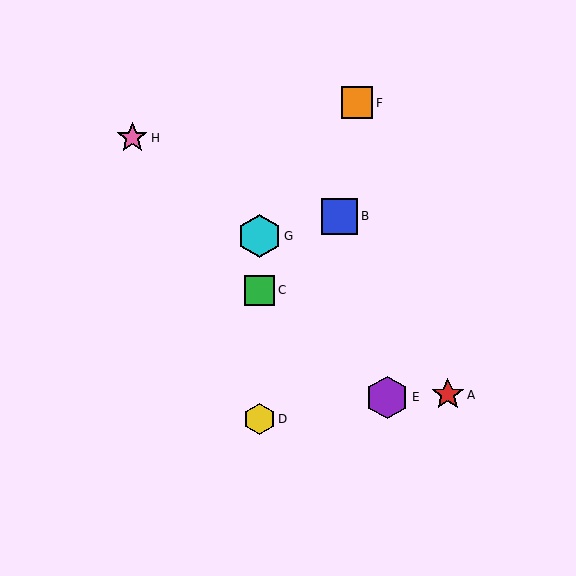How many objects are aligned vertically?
3 objects (C, D, G) are aligned vertically.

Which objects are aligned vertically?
Objects C, D, G are aligned vertically.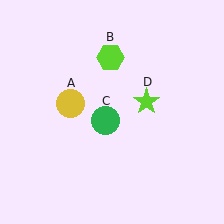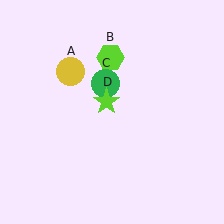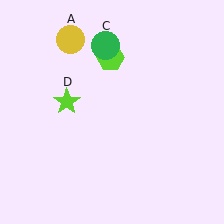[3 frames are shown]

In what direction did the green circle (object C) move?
The green circle (object C) moved up.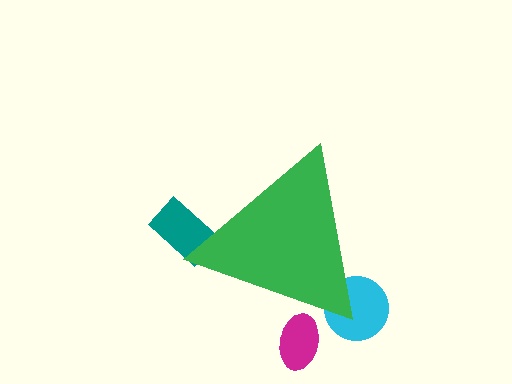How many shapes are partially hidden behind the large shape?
3 shapes are partially hidden.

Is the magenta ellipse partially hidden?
Yes, the magenta ellipse is partially hidden behind the green triangle.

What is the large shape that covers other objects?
A green triangle.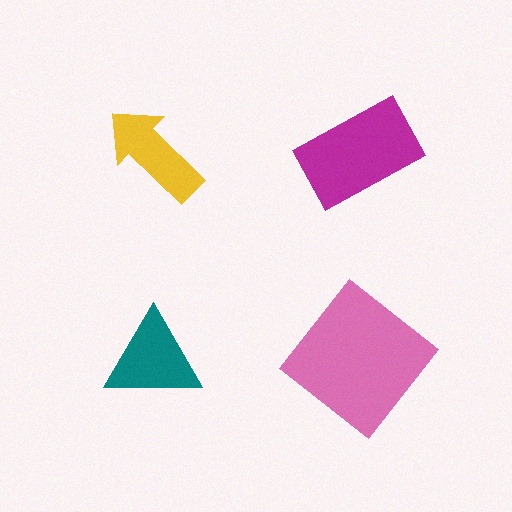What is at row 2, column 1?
A teal triangle.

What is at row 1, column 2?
A magenta rectangle.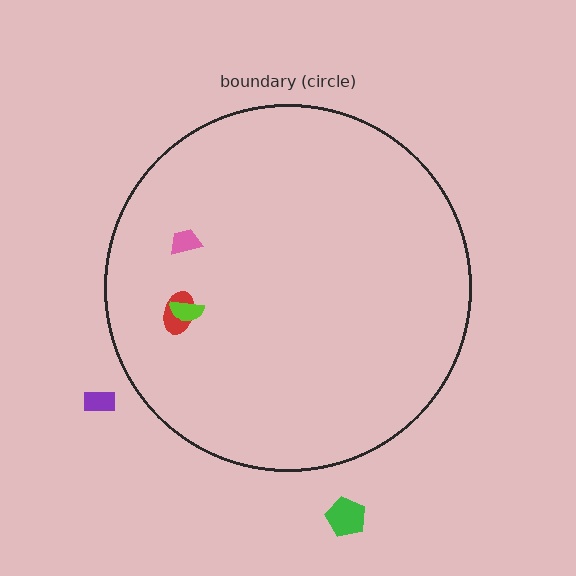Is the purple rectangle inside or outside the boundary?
Outside.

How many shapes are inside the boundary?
3 inside, 2 outside.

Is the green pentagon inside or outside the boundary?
Outside.